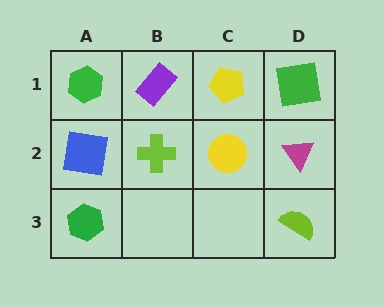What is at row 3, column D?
A lime semicircle.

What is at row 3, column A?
A green hexagon.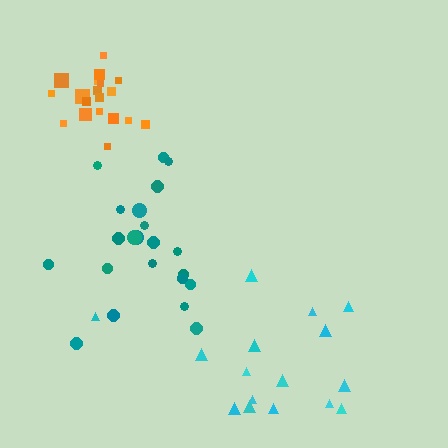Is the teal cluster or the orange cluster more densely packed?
Orange.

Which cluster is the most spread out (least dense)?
Cyan.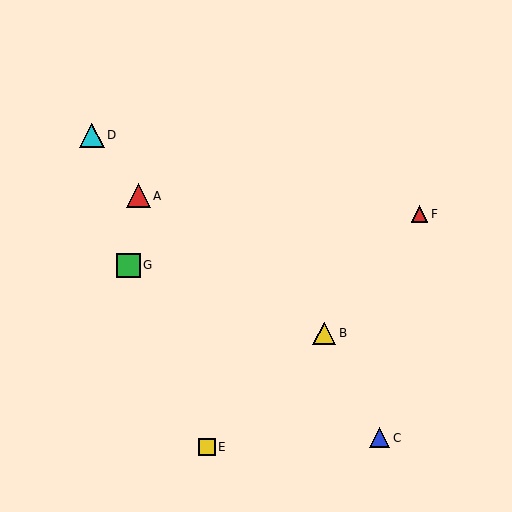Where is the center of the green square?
The center of the green square is at (128, 265).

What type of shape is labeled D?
Shape D is a cyan triangle.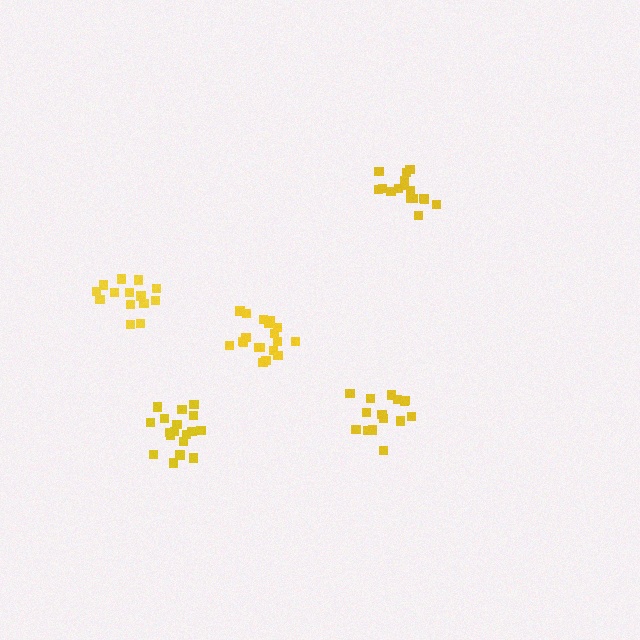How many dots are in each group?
Group 1: 14 dots, Group 2: 15 dots, Group 3: 19 dots, Group 4: 16 dots, Group 5: 18 dots (82 total).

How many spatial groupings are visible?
There are 5 spatial groupings.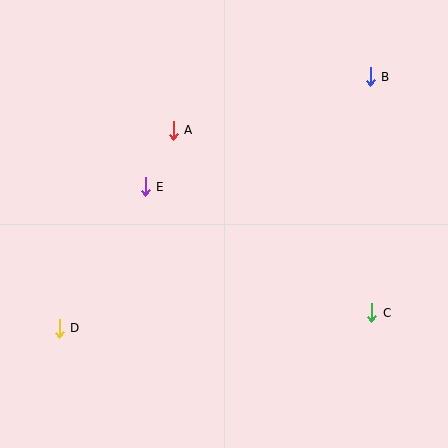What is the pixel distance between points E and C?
The distance between E and C is 259 pixels.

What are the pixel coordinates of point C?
Point C is at (372, 313).